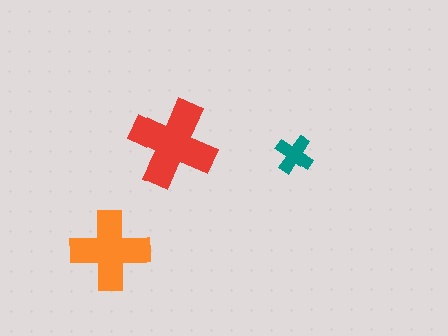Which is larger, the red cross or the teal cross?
The red one.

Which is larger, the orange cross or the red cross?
The red one.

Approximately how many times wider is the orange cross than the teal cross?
About 2 times wider.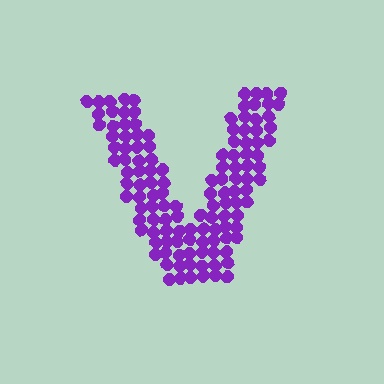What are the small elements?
The small elements are circles.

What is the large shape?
The large shape is the letter V.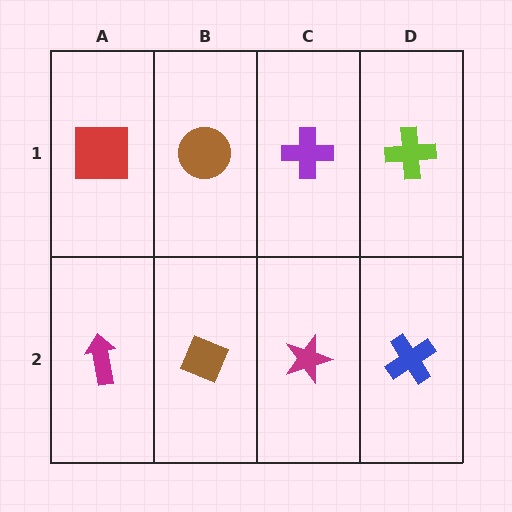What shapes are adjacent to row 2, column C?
A purple cross (row 1, column C), a brown diamond (row 2, column B), a blue cross (row 2, column D).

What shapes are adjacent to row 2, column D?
A lime cross (row 1, column D), a magenta star (row 2, column C).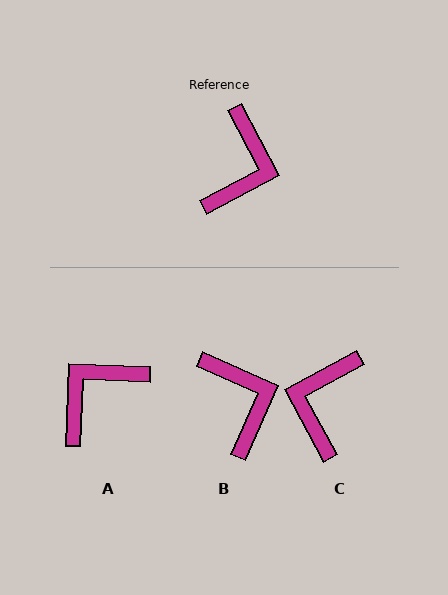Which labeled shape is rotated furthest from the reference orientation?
C, about 180 degrees away.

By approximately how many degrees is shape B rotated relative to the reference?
Approximately 38 degrees counter-clockwise.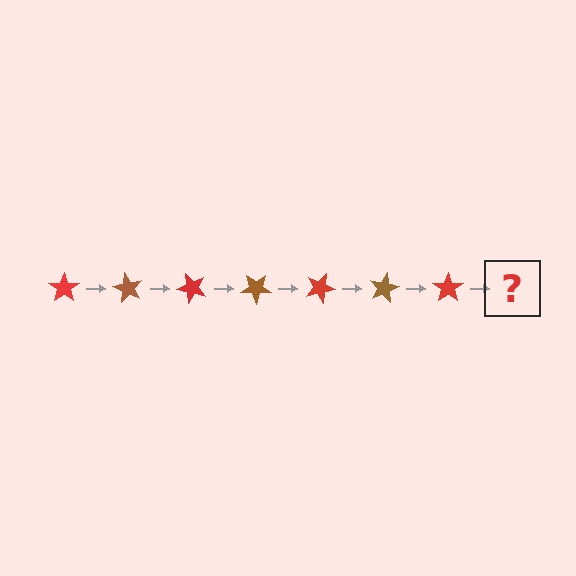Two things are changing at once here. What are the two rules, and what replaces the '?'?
The two rules are that it rotates 60 degrees each step and the color cycles through red and brown. The '?' should be a brown star, rotated 420 degrees from the start.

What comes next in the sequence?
The next element should be a brown star, rotated 420 degrees from the start.